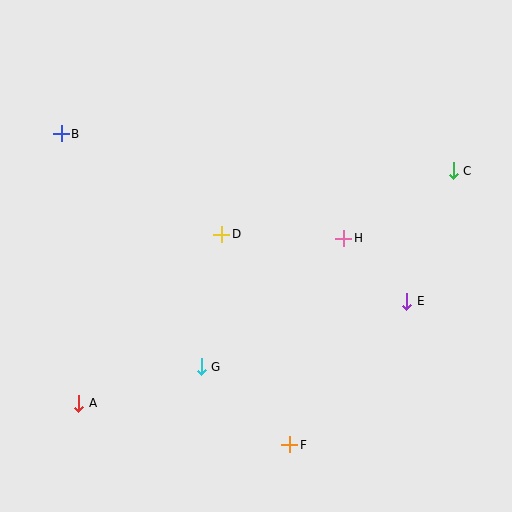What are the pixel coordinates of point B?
Point B is at (61, 134).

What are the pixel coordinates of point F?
Point F is at (290, 445).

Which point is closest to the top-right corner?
Point C is closest to the top-right corner.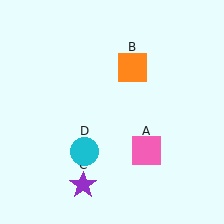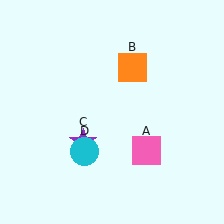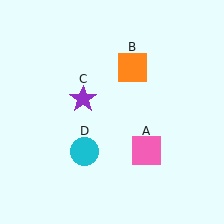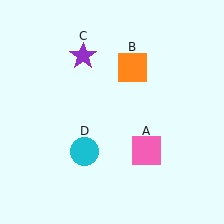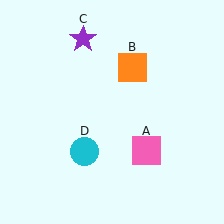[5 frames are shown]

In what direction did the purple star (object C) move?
The purple star (object C) moved up.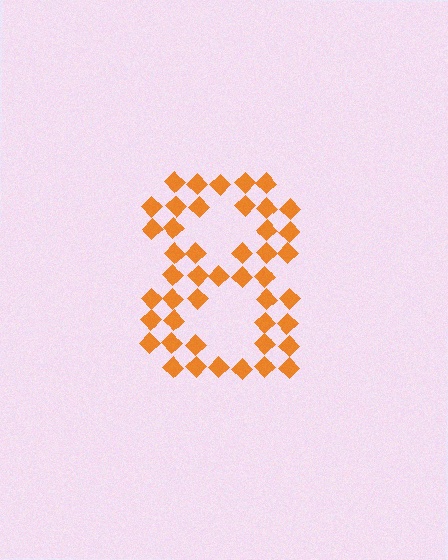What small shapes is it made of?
It is made of small diamonds.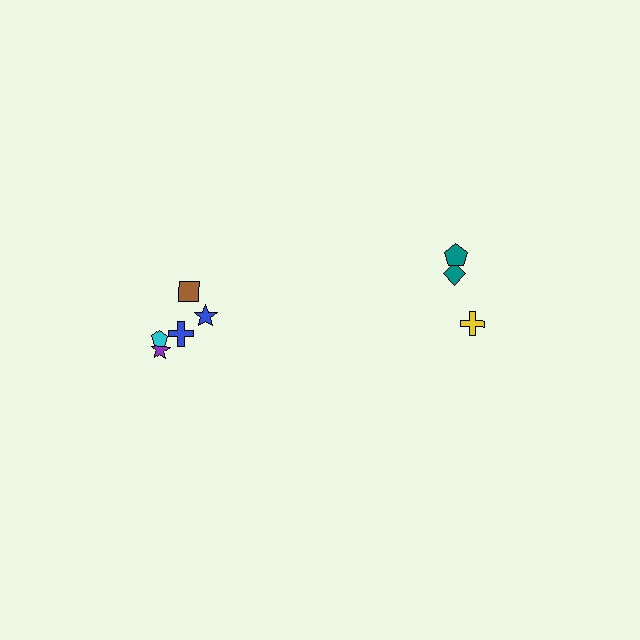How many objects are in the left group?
There are 5 objects.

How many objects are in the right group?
There are 3 objects.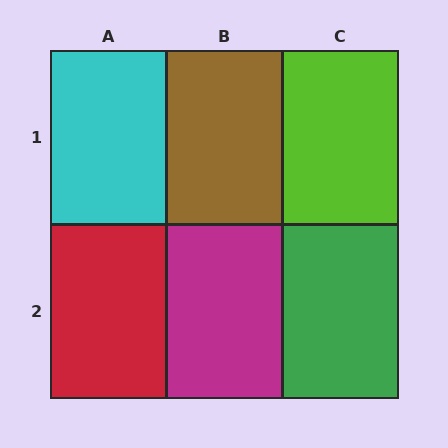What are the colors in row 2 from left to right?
Red, magenta, green.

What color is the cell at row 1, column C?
Lime.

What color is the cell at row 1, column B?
Brown.